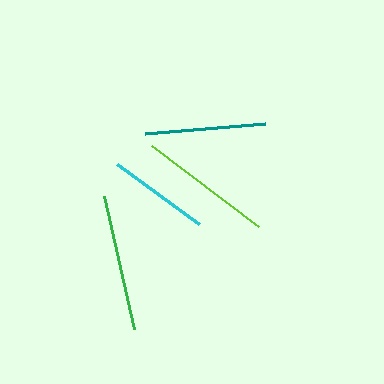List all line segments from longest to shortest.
From longest to shortest: green, lime, teal, cyan.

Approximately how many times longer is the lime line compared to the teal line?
The lime line is approximately 1.1 times the length of the teal line.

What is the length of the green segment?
The green segment is approximately 136 pixels long.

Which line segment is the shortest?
The cyan line is the shortest at approximately 102 pixels.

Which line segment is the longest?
The green line is the longest at approximately 136 pixels.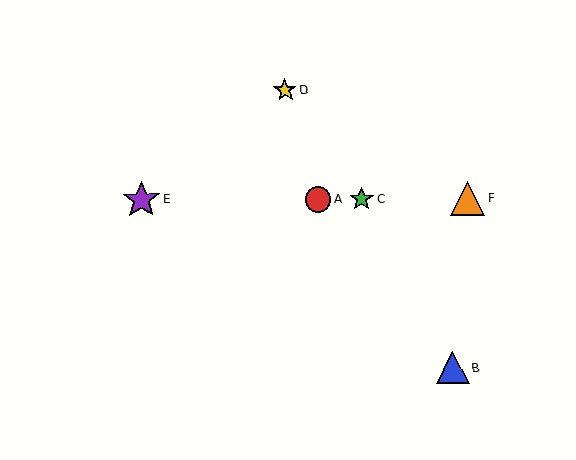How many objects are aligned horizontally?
4 objects (A, C, E, F) are aligned horizontally.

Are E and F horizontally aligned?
Yes, both are at y≈200.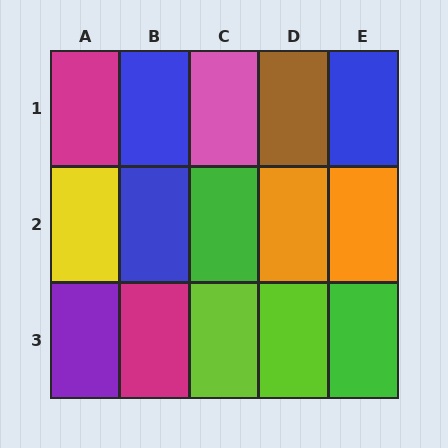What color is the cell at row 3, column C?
Lime.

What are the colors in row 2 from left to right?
Yellow, blue, green, orange, orange.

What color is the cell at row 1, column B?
Blue.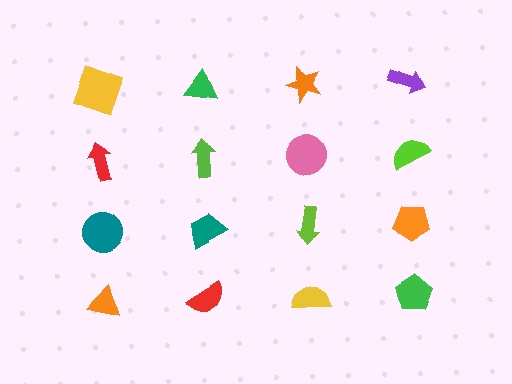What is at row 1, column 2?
A green triangle.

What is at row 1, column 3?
An orange star.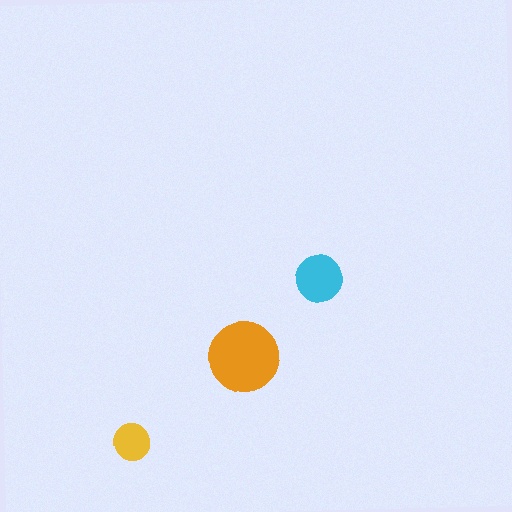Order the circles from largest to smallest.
the orange one, the cyan one, the yellow one.